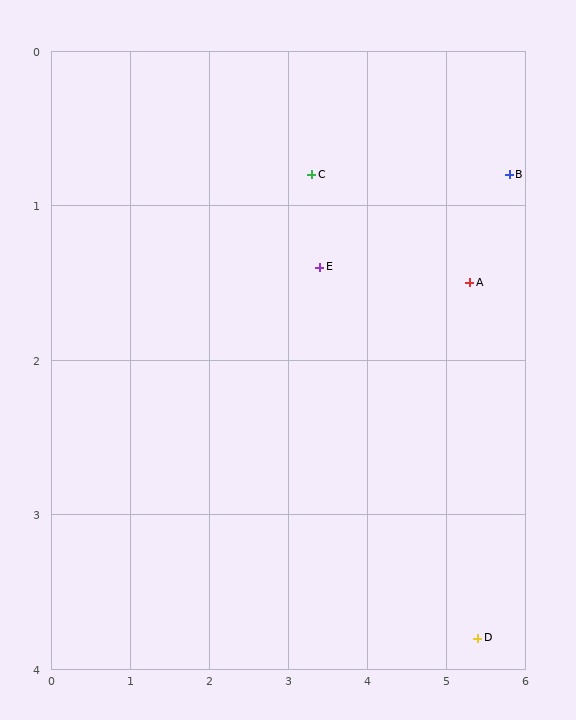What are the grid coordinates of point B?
Point B is at approximately (5.8, 0.8).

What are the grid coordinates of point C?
Point C is at approximately (3.3, 0.8).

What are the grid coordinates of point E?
Point E is at approximately (3.4, 1.4).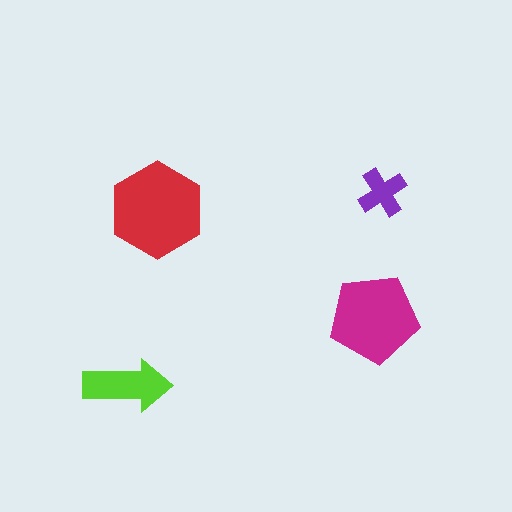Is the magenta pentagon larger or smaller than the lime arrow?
Larger.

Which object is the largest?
The red hexagon.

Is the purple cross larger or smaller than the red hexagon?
Smaller.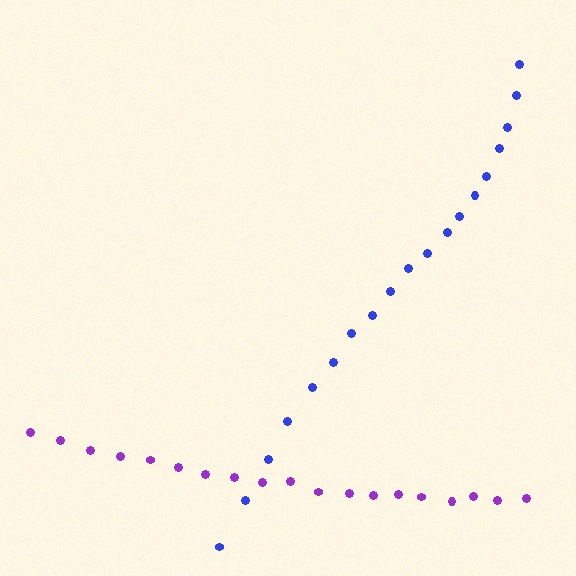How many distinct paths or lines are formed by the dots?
There are 2 distinct paths.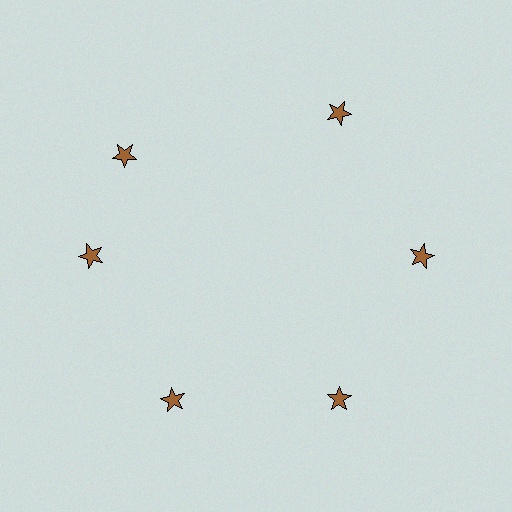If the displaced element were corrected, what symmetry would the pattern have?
It would have 6-fold rotational symmetry — the pattern would map onto itself every 60 degrees.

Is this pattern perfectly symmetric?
No. The 6 brown stars are arranged in a ring, but one element near the 11 o'clock position is rotated out of alignment along the ring, breaking the 6-fold rotational symmetry.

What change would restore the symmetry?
The symmetry would be restored by rotating it back into even spacing with its neighbors so that all 6 stars sit at equal angles and equal distance from the center.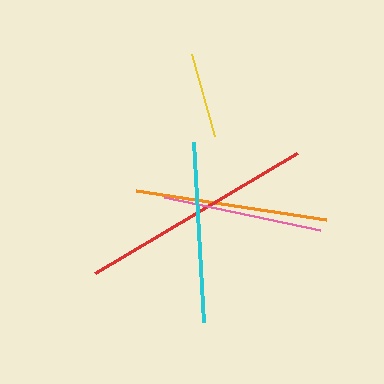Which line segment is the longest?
The red line is the longest at approximately 235 pixels.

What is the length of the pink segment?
The pink segment is approximately 160 pixels long.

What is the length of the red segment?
The red segment is approximately 235 pixels long.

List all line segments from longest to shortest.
From longest to shortest: red, orange, cyan, pink, yellow.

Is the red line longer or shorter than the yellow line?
The red line is longer than the yellow line.